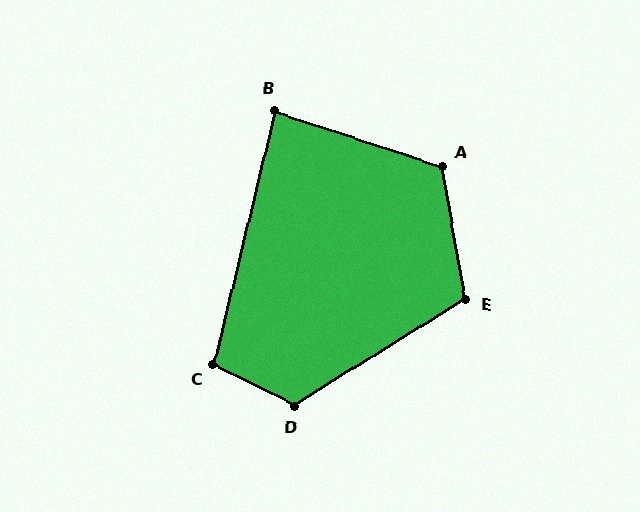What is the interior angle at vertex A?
Approximately 118 degrees (obtuse).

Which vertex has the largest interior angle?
D, at approximately 121 degrees.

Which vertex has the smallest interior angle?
B, at approximately 85 degrees.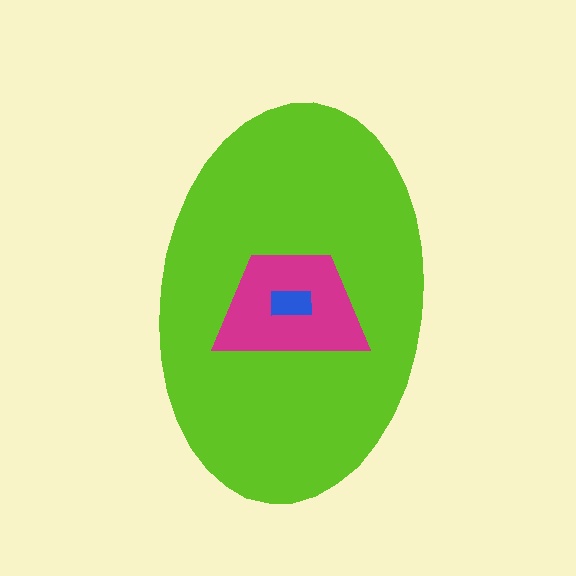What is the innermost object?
The blue rectangle.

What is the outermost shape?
The lime ellipse.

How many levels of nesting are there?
3.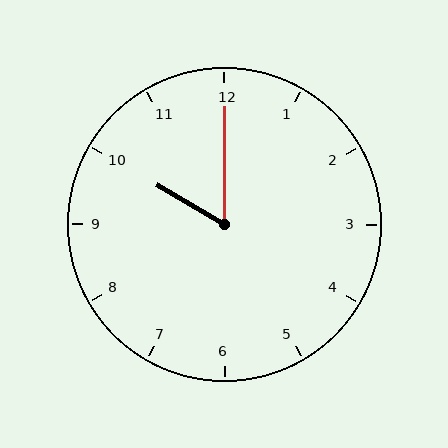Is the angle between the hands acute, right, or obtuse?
It is acute.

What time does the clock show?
10:00.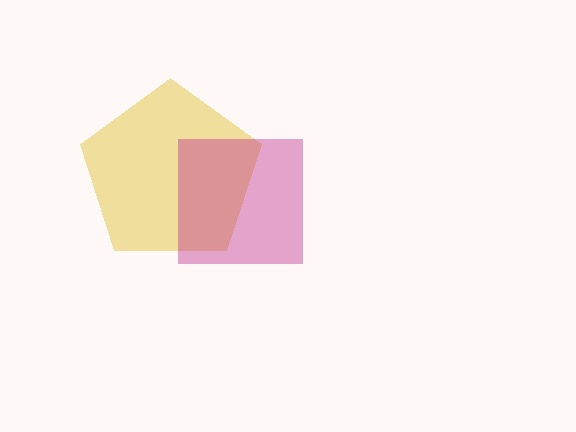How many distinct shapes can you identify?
There are 2 distinct shapes: a yellow pentagon, a magenta square.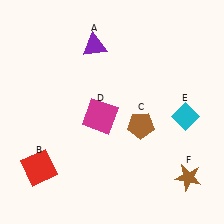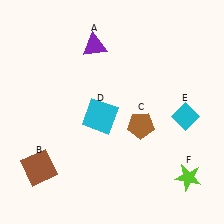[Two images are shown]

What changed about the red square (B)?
In Image 1, B is red. In Image 2, it changed to brown.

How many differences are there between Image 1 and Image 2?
There are 3 differences between the two images.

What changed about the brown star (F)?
In Image 1, F is brown. In Image 2, it changed to lime.